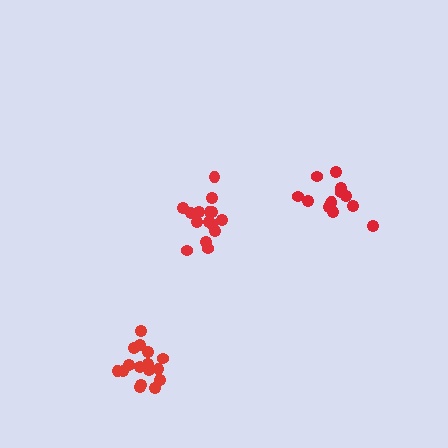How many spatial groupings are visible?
There are 3 spatial groupings.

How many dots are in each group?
Group 1: 15 dots, Group 2: 13 dots, Group 3: 16 dots (44 total).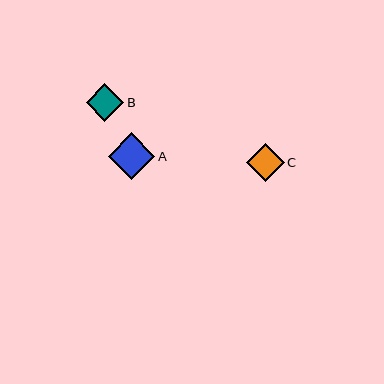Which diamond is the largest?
Diamond A is the largest with a size of approximately 46 pixels.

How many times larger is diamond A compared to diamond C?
Diamond A is approximately 1.2 times the size of diamond C.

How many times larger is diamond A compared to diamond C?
Diamond A is approximately 1.2 times the size of diamond C.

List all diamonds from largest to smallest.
From largest to smallest: A, C, B.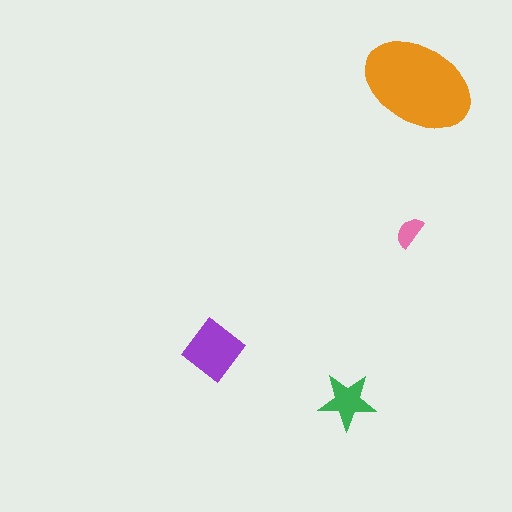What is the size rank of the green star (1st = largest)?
3rd.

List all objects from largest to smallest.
The orange ellipse, the purple diamond, the green star, the pink semicircle.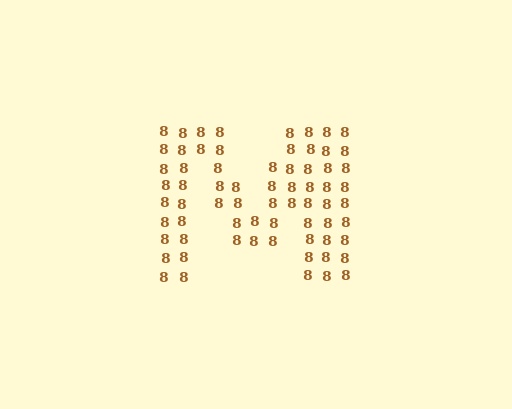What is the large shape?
The large shape is the letter M.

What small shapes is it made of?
It is made of small digit 8's.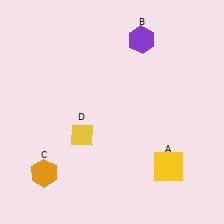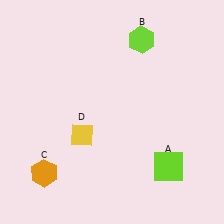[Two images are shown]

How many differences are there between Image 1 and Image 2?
There are 2 differences between the two images.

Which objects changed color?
A changed from yellow to lime. B changed from purple to lime.